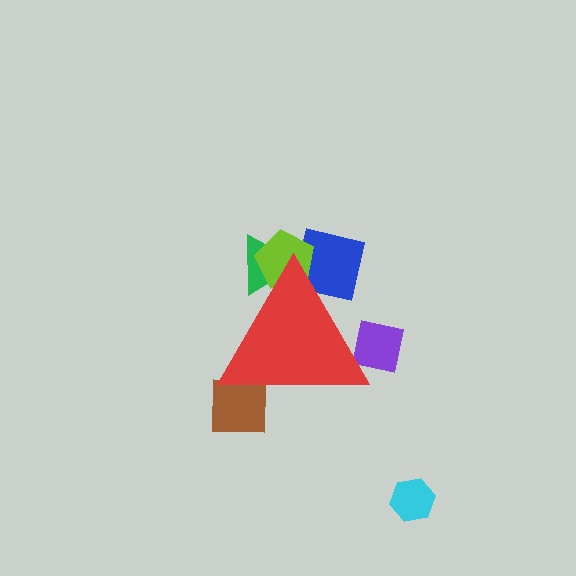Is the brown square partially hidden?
Yes, the brown square is partially hidden behind the red triangle.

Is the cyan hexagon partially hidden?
No, the cyan hexagon is fully visible.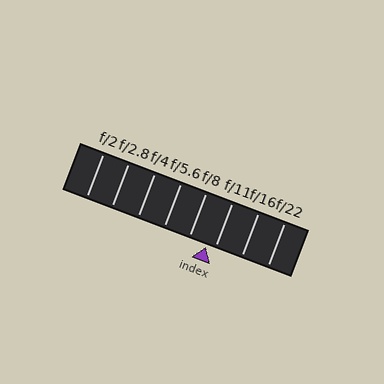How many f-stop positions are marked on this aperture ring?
There are 8 f-stop positions marked.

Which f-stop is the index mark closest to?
The index mark is closest to f/11.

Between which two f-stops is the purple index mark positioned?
The index mark is between f/8 and f/11.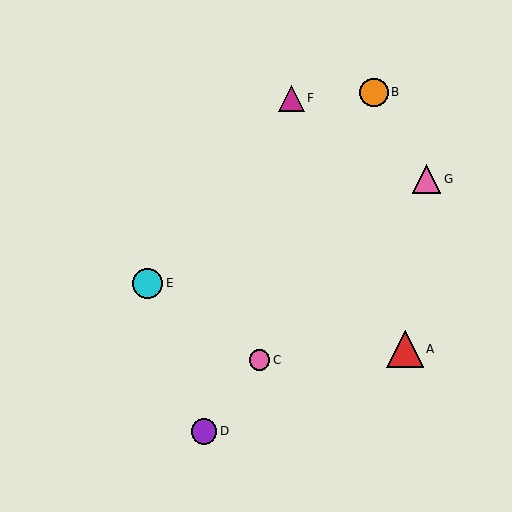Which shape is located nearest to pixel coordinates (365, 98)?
The orange circle (labeled B) at (374, 92) is nearest to that location.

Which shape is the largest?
The red triangle (labeled A) is the largest.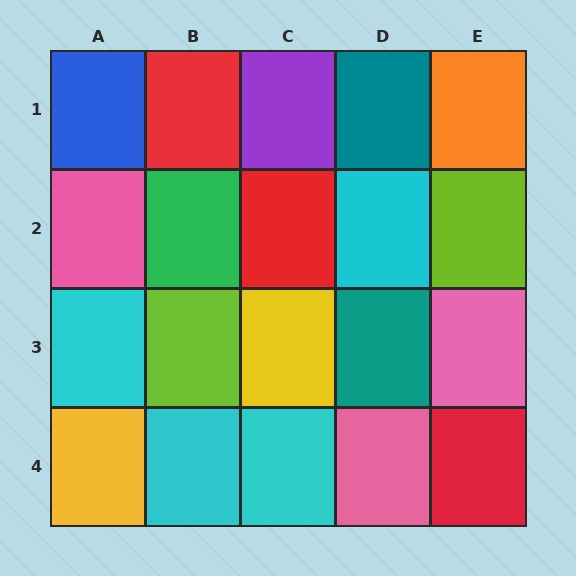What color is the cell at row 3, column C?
Yellow.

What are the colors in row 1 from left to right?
Blue, red, purple, teal, orange.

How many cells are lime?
2 cells are lime.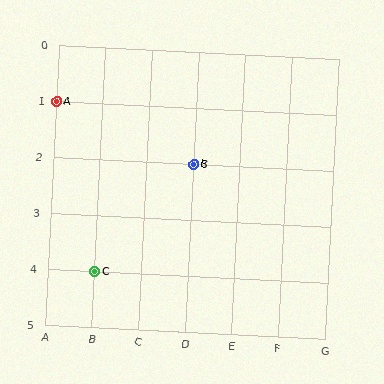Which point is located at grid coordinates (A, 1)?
Point A is at (A, 1).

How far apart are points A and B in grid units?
Points A and B are 3 columns and 1 row apart (about 3.2 grid units diagonally).